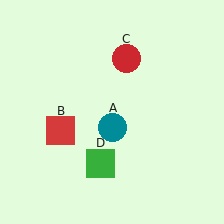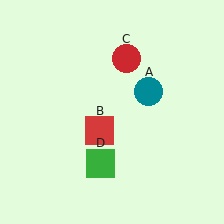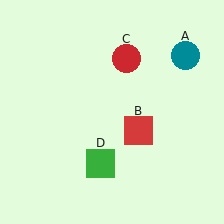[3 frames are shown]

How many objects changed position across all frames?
2 objects changed position: teal circle (object A), red square (object B).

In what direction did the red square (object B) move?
The red square (object B) moved right.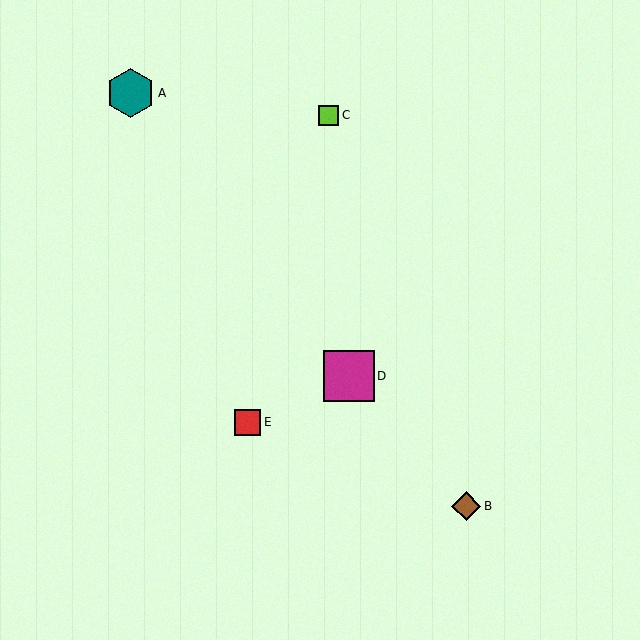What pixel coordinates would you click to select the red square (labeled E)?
Click at (247, 422) to select the red square E.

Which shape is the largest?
The magenta square (labeled D) is the largest.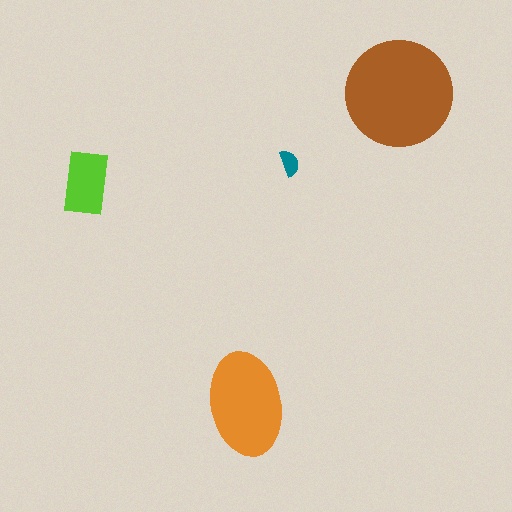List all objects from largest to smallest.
The brown circle, the orange ellipse, the lime rectangle, the teal semicircle.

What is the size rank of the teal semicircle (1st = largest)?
4th.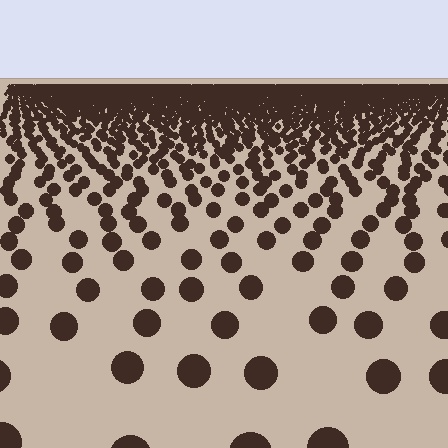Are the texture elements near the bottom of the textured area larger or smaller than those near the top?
Larger. Near the bottom, elements are closer to the viewer and appear at a bigger on-screen size.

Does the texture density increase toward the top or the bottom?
Density increases toward the top.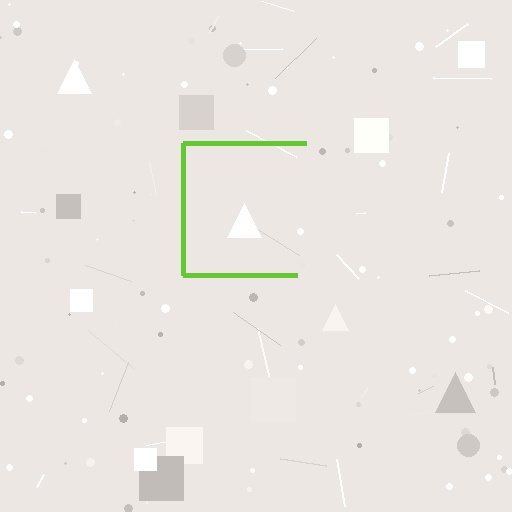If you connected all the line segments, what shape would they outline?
They would outline a square.